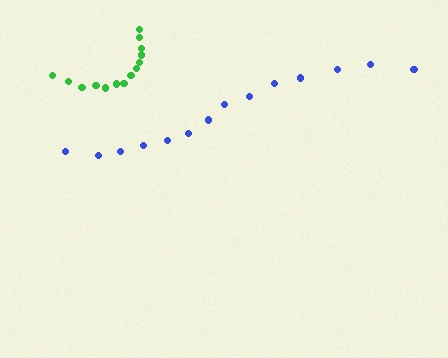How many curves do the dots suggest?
There are 2 distinct paths.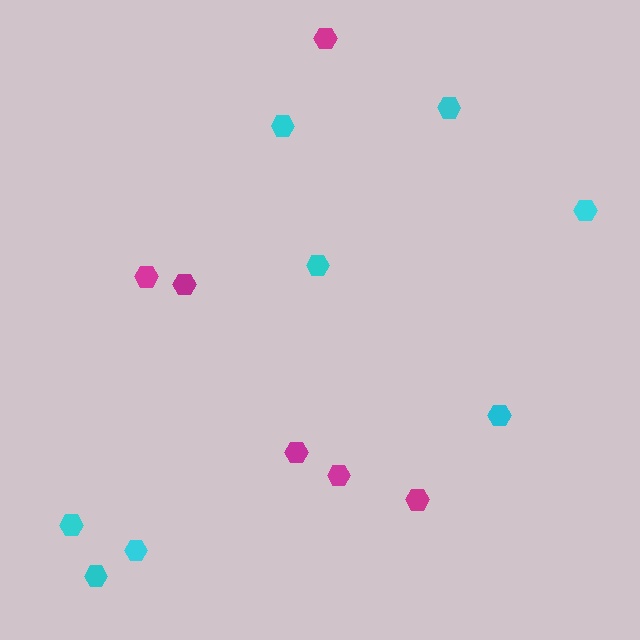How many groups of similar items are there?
There are 2 groups: one group of magenta hexagons (6) and one group of cyan hexagons (8).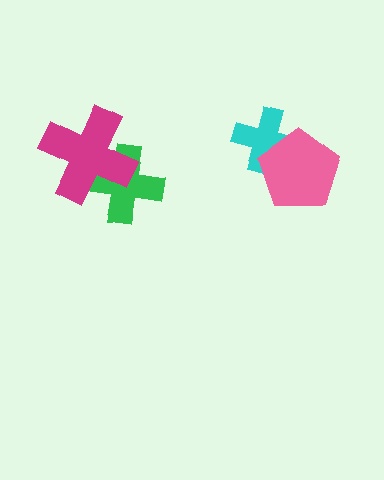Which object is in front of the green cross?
The magenta cross is in front of the green cross.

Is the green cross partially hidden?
Yes, it is partially covered by another shape.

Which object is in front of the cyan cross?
The pink pentagon is in front of the cyan cross.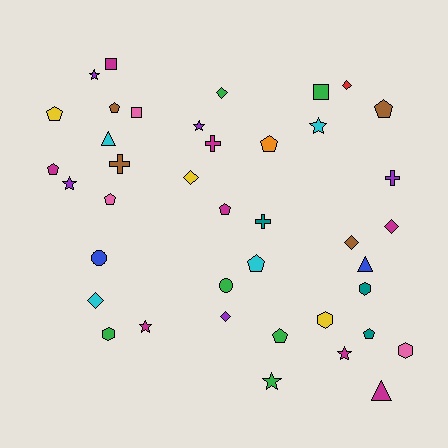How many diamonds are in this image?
There are 7 diamonds.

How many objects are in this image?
There are 40 objects.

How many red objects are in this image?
There is 1 red object.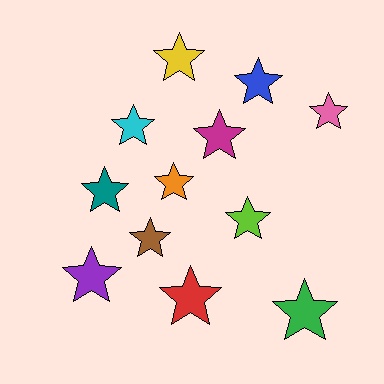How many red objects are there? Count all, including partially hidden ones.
There is 1 red object.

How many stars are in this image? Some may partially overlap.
There are 12 stars.